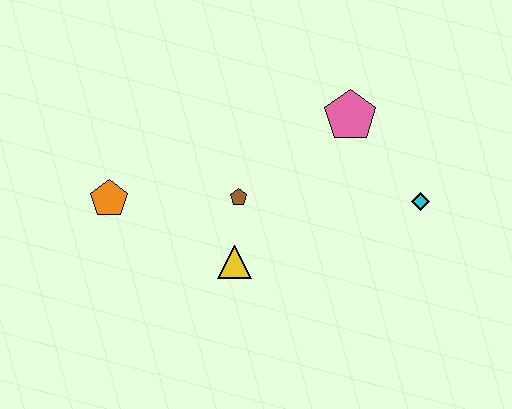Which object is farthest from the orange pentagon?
The cyan diamond is farthest from the orange pentagon.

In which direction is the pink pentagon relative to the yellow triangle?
The pink pentagon is above the yellow triangle.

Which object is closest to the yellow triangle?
The brown pentagon is closest to the yellow triangle.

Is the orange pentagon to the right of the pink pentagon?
No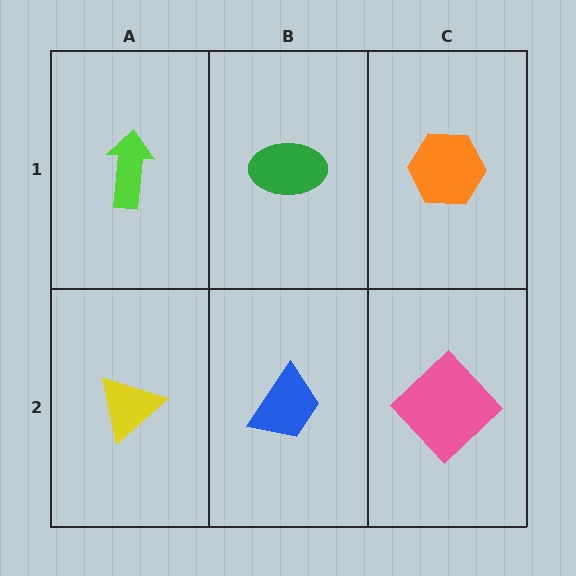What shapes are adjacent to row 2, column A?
A lime arrow (row 1, column A), a blue trapezoid (row 2, column B).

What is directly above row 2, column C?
An orange hexagon.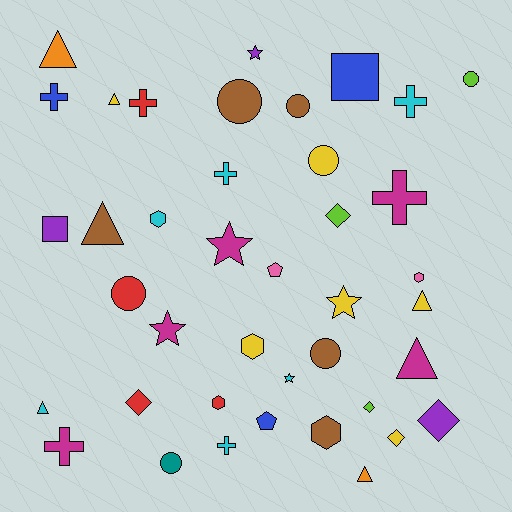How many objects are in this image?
There are 40 objects.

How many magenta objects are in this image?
There are 5 magenta objects.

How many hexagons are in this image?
There are 5 hexagons.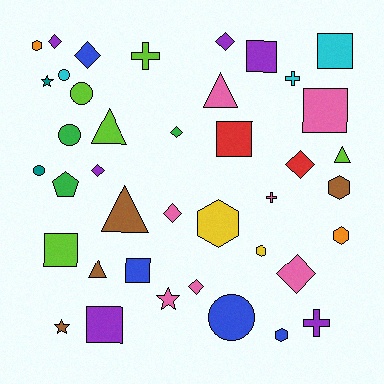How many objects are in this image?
There are 40 objects.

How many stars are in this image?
There are 3 stars.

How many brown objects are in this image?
There are 4 brown objects.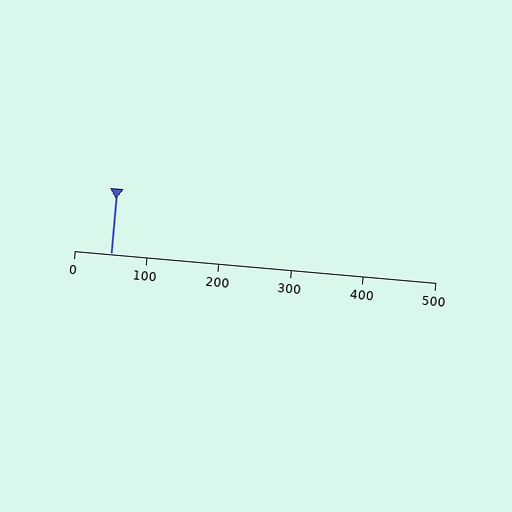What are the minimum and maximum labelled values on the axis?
The axis runs from 0 to 500.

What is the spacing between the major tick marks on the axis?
The major ticks are spaced 100 apart.